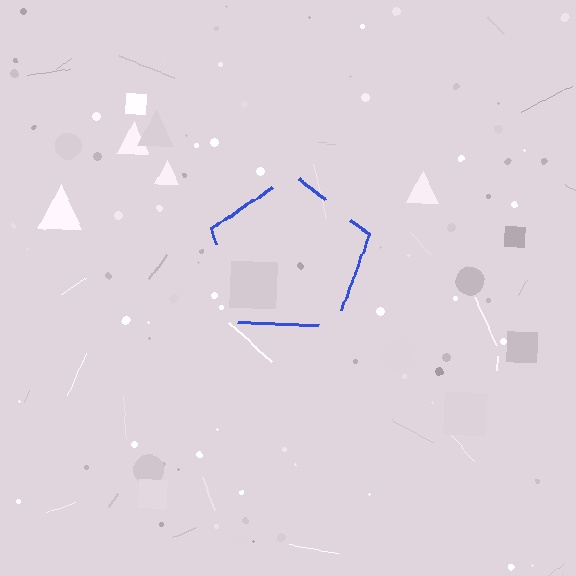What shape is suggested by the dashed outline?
The dashed outline suggests a pentagon.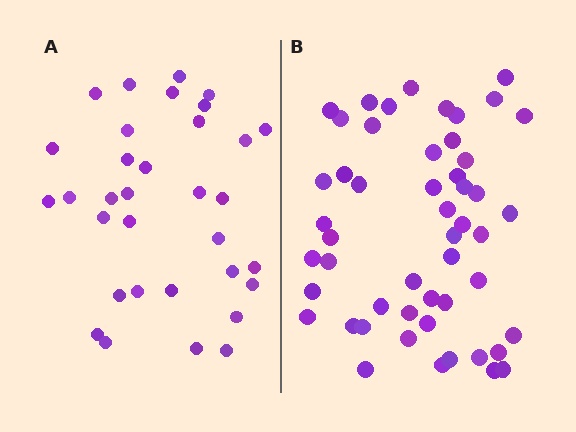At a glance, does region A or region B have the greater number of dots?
Region B (the right region) has more dots.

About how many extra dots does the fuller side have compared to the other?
Region B has approximately 20 more dots than region A.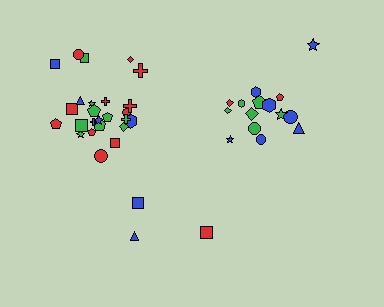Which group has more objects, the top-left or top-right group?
The top-left group.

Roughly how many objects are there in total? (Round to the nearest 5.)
Roughly 45 objects in total.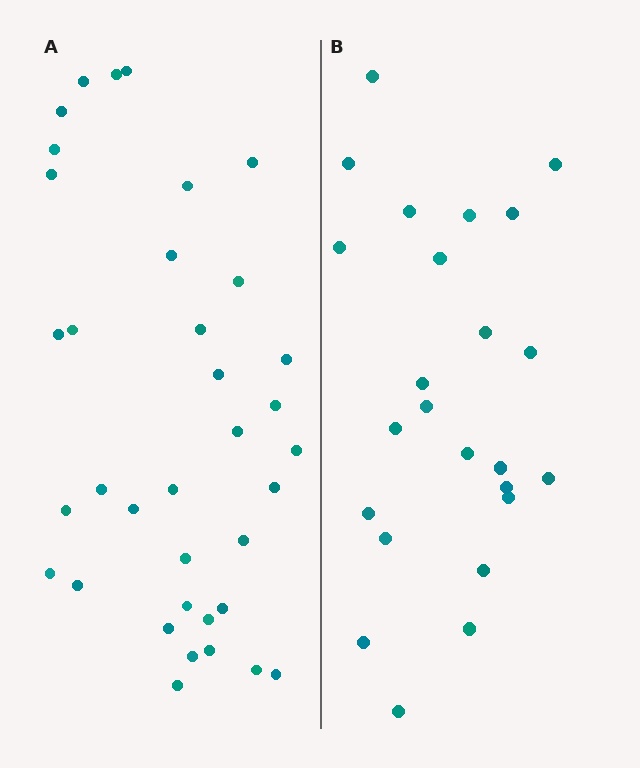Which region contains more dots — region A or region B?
Region A (the left region) has more dots.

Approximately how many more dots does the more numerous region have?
Region A has roughly 12 or so more dots than region B.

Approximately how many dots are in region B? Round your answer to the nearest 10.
About 20 dots. (The exact count is 24, which rounds to 20.)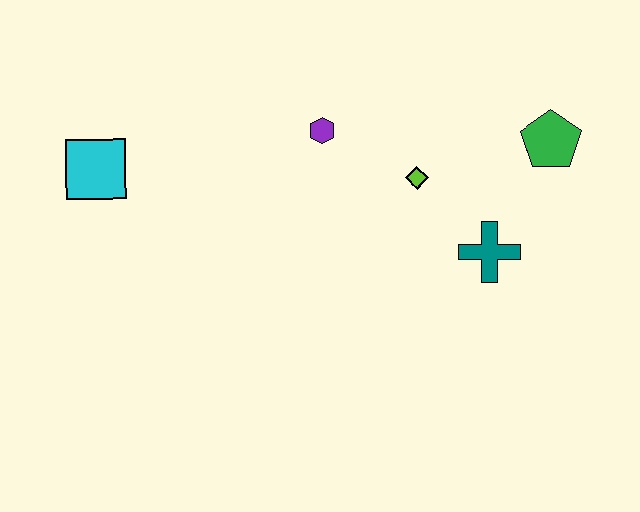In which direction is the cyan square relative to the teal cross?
The cyan square is to the left of the teal cross.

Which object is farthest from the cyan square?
The green pentagon is farthest from the cyan square.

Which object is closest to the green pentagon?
The teal cross is closest to the green pentagon.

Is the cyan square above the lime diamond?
Yes